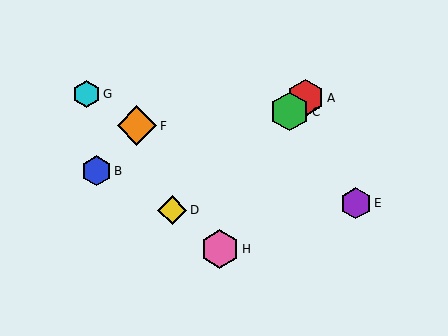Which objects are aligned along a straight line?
Objects A, C, D are aligned along a straight line.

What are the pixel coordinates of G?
Object G is at (86, 94).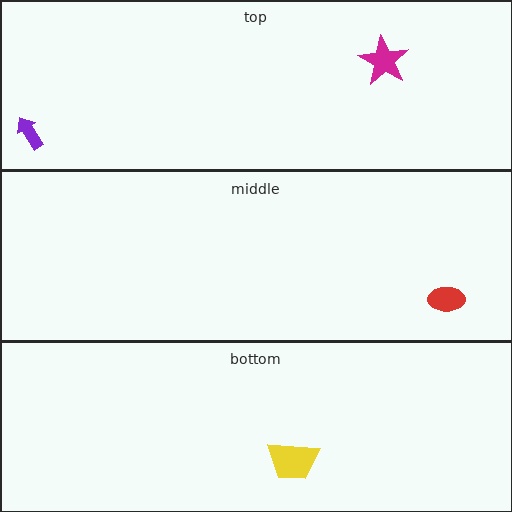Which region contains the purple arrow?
The top region.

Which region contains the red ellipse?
The middle region.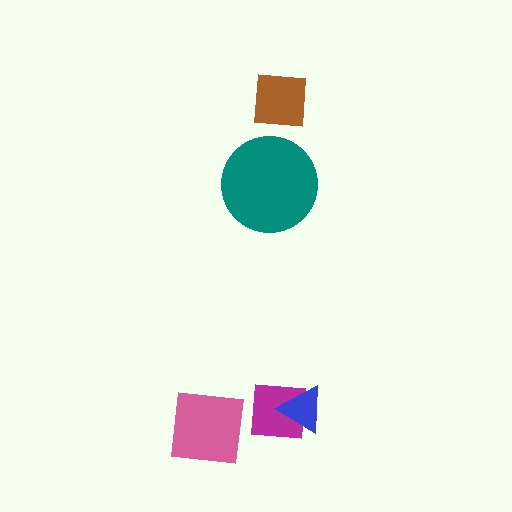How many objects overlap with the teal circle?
0 objects overlap with the teal circle.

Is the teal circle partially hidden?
No, no other shape covers it.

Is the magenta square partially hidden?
Yes, it is partially covered by another shape.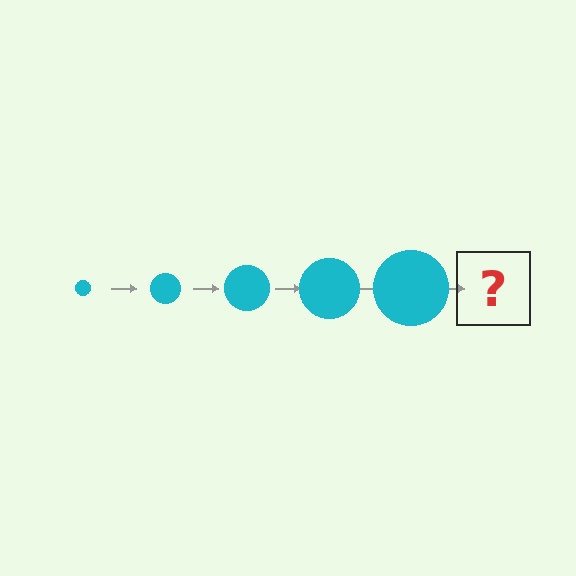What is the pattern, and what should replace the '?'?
The pattern is that the circle gets progressively larger each step. The '?' should be a cyan circle, larger than the previous one.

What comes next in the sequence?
The next element should be a cyan circle, larger than the previous one.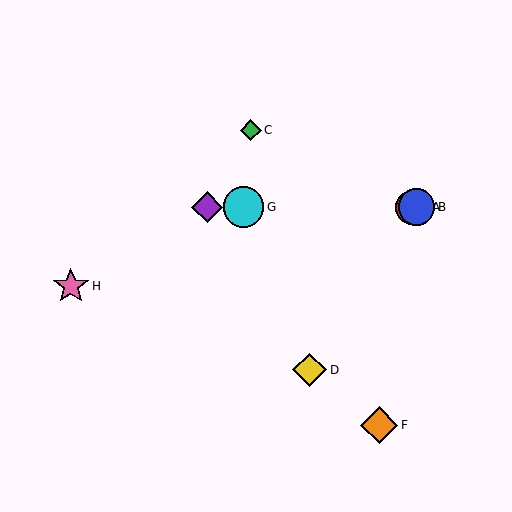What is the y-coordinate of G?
Object G is at y≈207.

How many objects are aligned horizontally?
4 objects (A, B, E, G) are aligned horizontally.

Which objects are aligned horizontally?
Objects A, B, E, G are aligned horizontally.